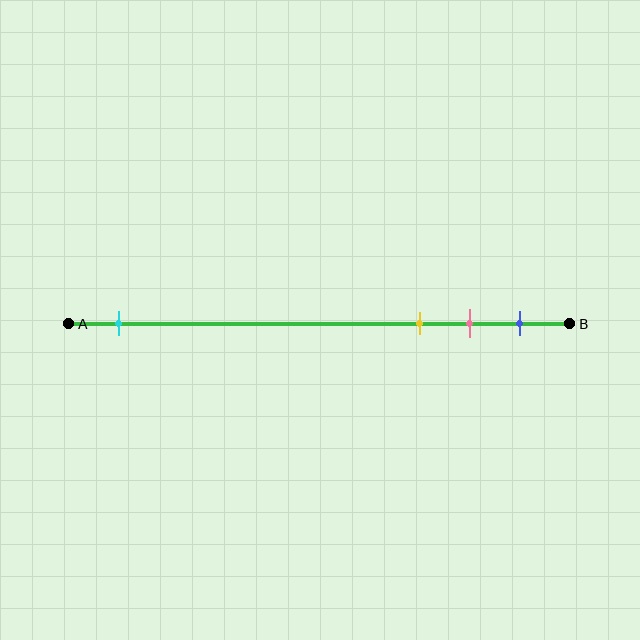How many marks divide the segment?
There are 4 marks dividing the segment.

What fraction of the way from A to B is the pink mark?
The pink mark is approximately 80% (0.8) of the way from A to B.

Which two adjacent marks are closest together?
The pink and blue marks are the closest adjacent pair.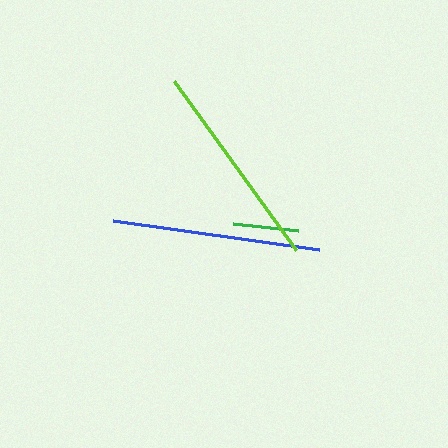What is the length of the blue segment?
The blue segment is approximately 209 pixels long.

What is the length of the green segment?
The green segment is approximately 66 pixels long.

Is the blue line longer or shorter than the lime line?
The blue line is longer than the lime line.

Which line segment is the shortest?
The green line is the shortest at approximately 66 pixels.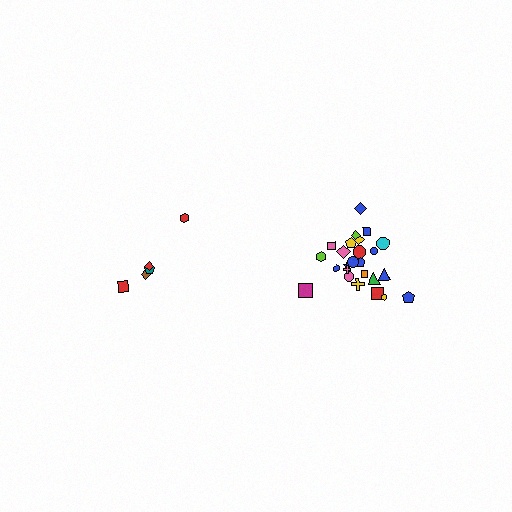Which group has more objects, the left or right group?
The right group.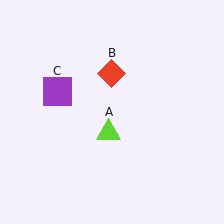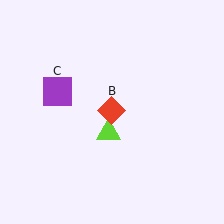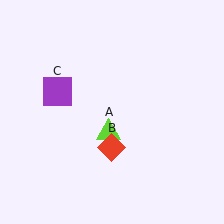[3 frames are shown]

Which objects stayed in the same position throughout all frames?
Lime triangle (object A) and purple square (object C) remained stationary.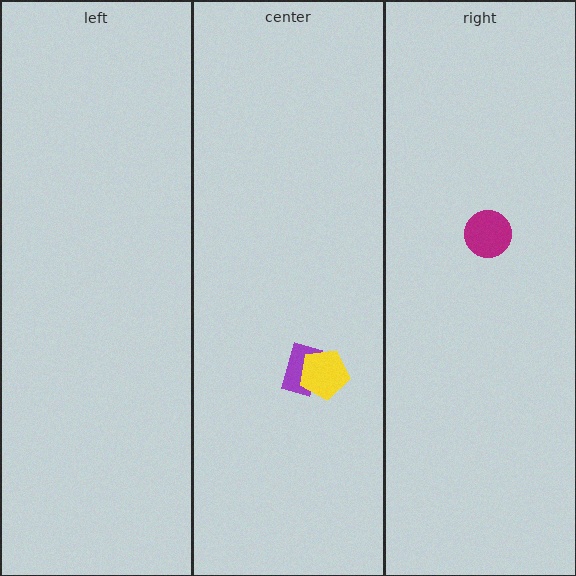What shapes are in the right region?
The magenta circle.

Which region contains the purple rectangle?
The center region.